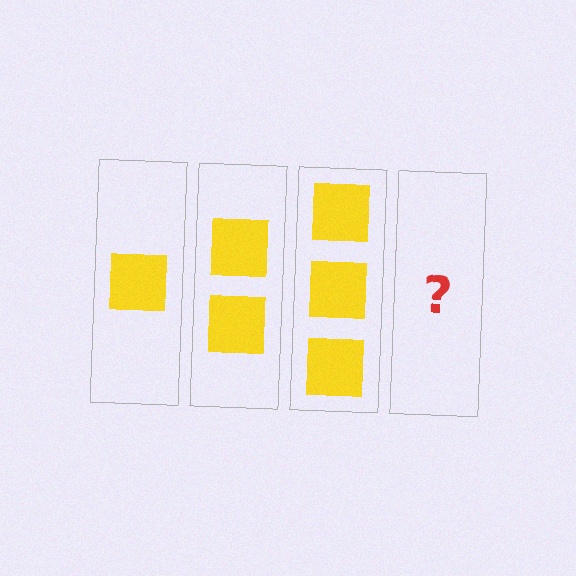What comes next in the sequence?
The next element should be 4 squares.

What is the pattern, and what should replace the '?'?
The pattern is that each step adds one more square. The '?' should be 4 squares.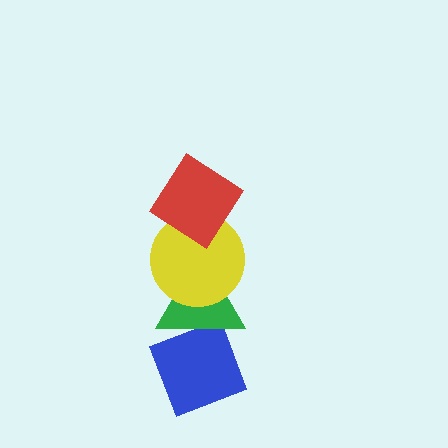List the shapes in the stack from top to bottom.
From top to bottom: the red diamond, the yellow circle, the green triangle, the blue diamond.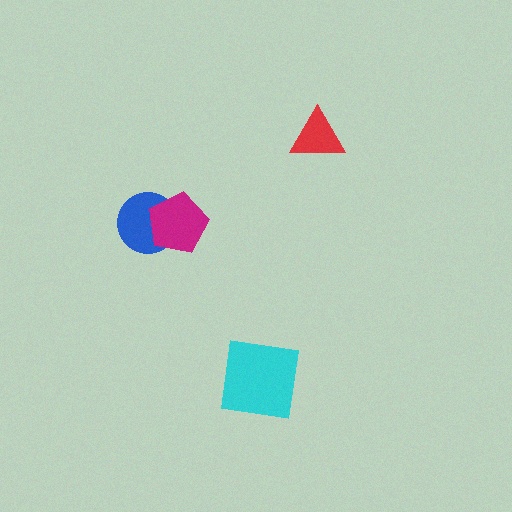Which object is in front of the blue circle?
The magenta pentagon is in front of the blue circle.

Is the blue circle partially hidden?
Yes, it is partially covered by another shape.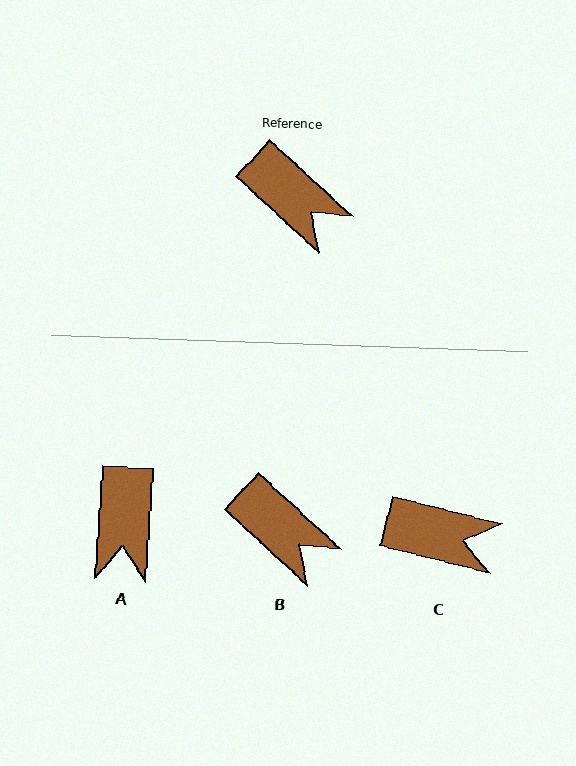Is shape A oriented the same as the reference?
No, it is off by about 51 degrees.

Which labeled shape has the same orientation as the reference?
B.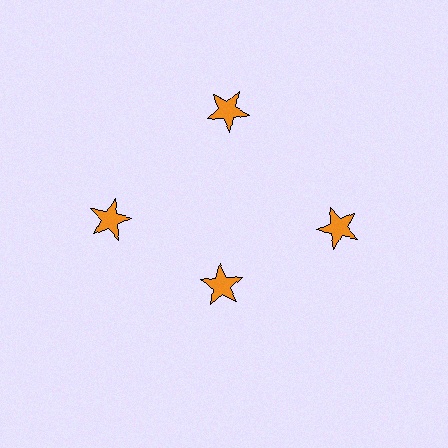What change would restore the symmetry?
The symmetry would be restored by moving it outward, back onto the ring so that all 4 stars sit at equal angles and equal distance from the center.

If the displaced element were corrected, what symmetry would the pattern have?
It would have 4-fold rotational symmetry — the pattern would map onto itself every 90 degrees.